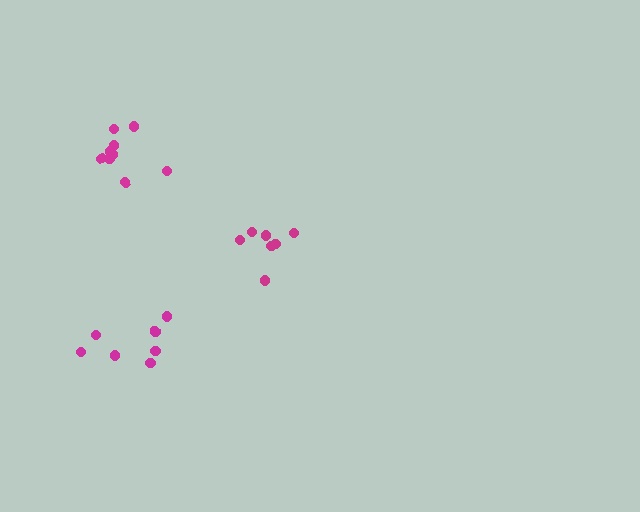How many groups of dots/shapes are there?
There are 3 groups.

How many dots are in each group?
Group 1: 9 dots, Group 2: 7 dots, Group 3: 7 dots (23 total).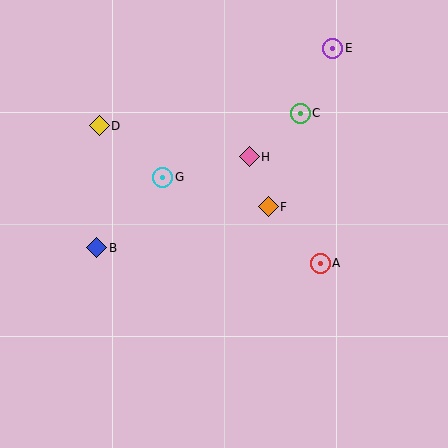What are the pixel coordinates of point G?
Point G is at (163, 177).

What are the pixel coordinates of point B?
Point B is at (97, 248).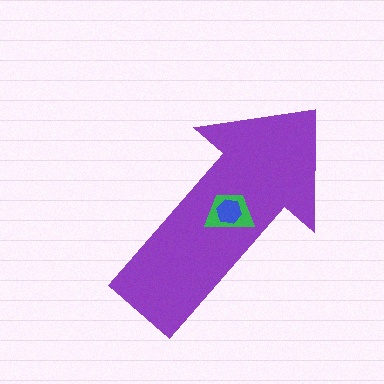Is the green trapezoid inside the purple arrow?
Yes.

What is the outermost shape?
The purple arrow.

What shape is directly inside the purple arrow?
The green trapezoid.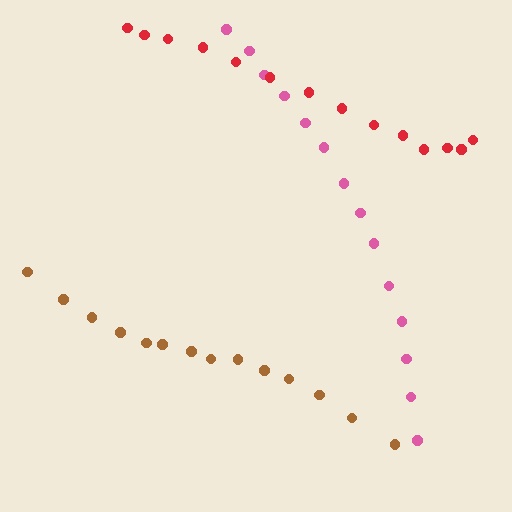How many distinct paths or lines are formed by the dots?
There are 3 distinct paths.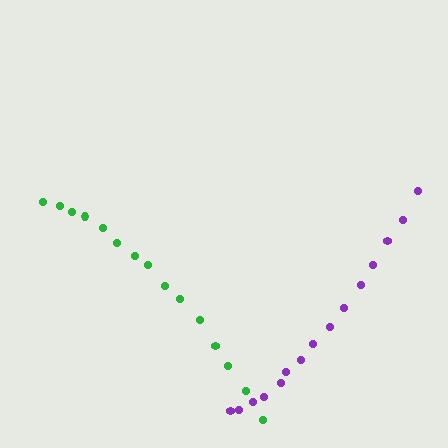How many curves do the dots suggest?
There are 2 distinct paths.